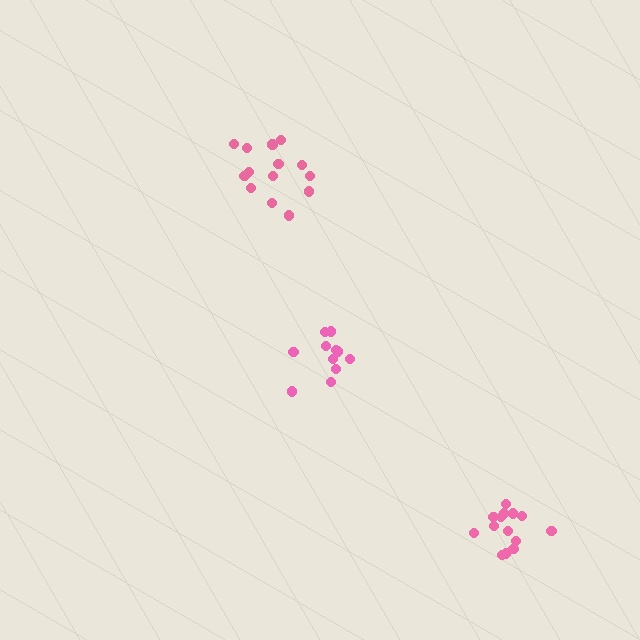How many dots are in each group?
Group 1: 14 dots, Group 2: 12 dots, Group 3: 14 dots (40 total).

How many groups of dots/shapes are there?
There are 3 groups.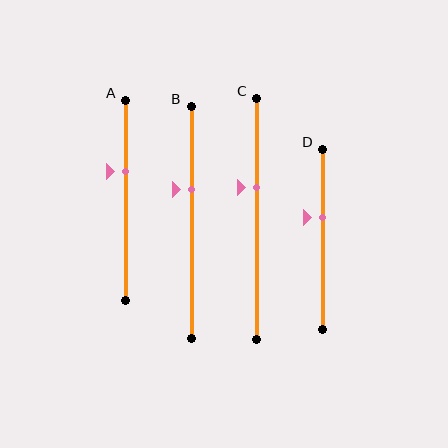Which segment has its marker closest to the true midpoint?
Segment D has its marker closest to the true midpoint.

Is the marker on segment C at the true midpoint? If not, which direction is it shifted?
No, the marker on segment C is shifted upward by about 13% of the segment length.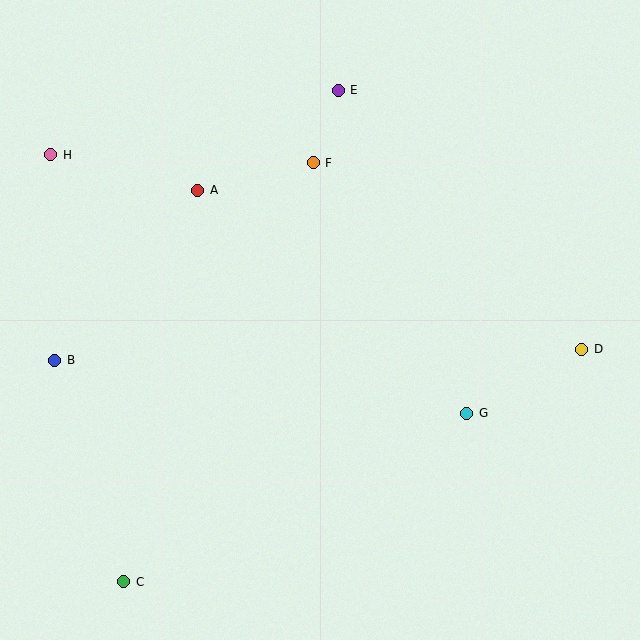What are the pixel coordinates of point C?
Point C is at (124, 582).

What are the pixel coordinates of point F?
Point F is at (313, 163).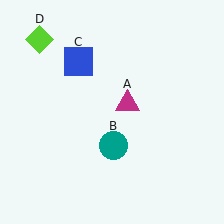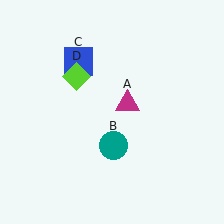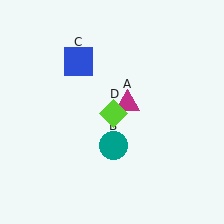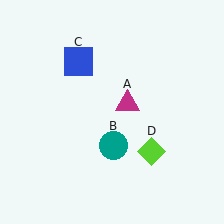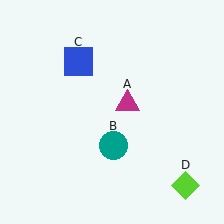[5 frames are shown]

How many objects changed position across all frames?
1 object changed position: lime diamond (object D).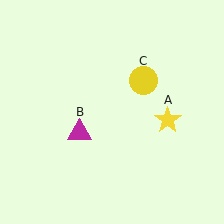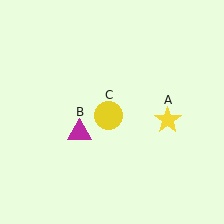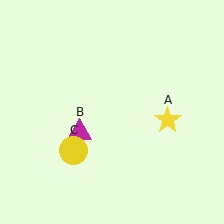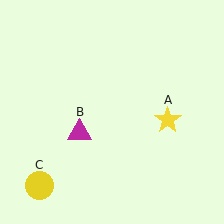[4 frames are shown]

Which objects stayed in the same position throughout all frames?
Yellow star (object A) and magenta triangle (object B) remained stationary.